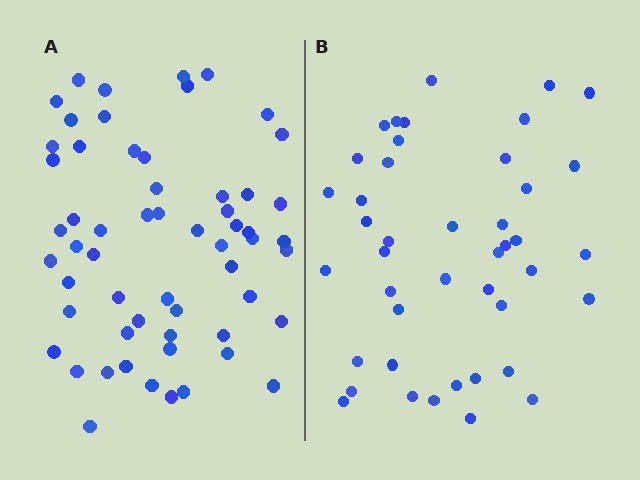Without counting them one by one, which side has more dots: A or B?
Region A (the left region) has more dots.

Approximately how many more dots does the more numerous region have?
Region A has approximately 15 more dots than region B.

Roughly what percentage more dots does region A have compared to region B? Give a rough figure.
About 35% more.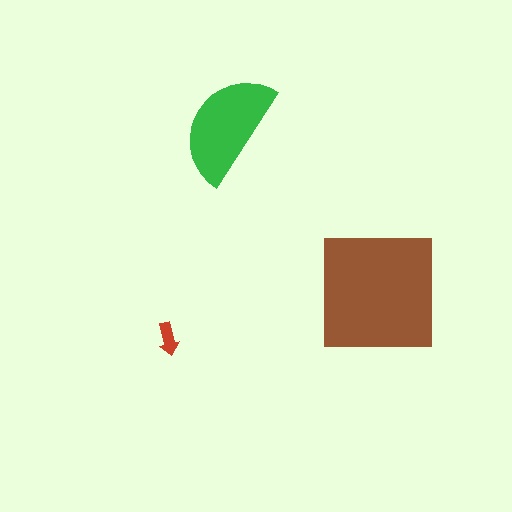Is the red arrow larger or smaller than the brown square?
Smaller.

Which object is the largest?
The brown square.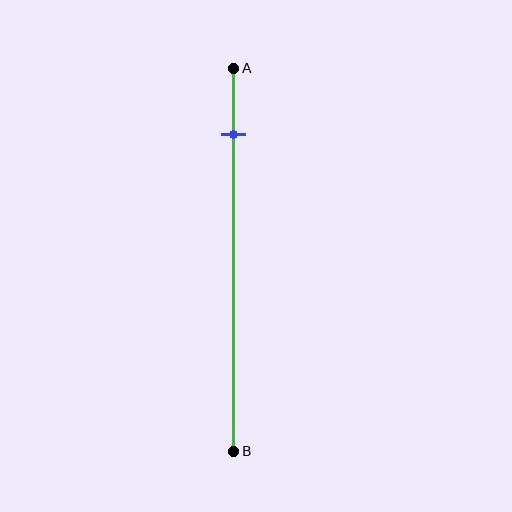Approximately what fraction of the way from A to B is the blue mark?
The blue mark is approximately 15% of the way from A to B.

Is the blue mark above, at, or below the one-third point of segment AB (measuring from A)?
The blue mark is above the one-third point of segment AB.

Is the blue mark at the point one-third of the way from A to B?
No, the mark is at about 15% from A, not at the 33% one-third point.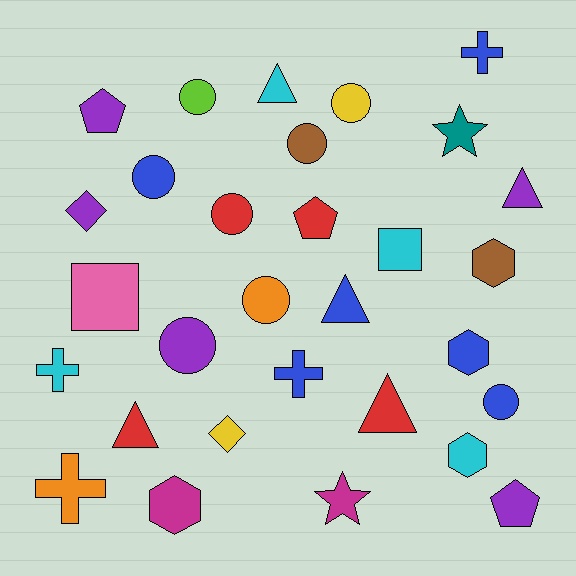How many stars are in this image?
There are 2 stars.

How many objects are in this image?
There are 30 objects.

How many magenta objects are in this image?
There are 2 magenta objects.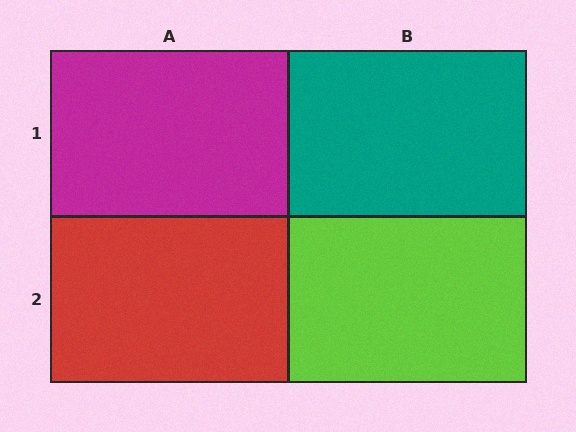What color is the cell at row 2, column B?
Lime.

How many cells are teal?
1 cell is teal.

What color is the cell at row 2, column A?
Red.